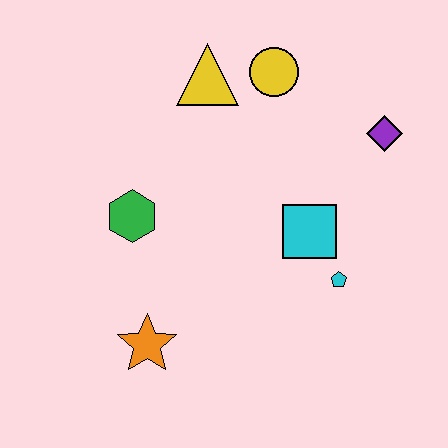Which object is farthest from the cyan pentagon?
The yellow triangle is farthest from the cyan pentagon.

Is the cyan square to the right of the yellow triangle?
Yes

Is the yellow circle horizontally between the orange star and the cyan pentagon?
Yes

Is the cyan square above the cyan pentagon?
Yes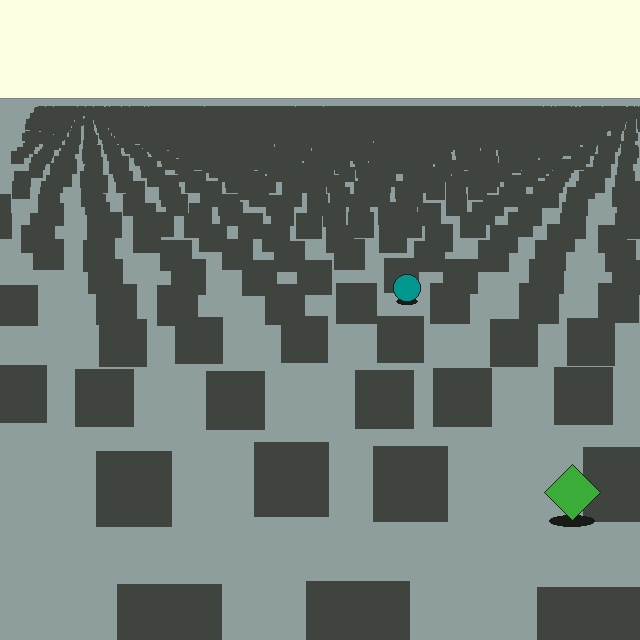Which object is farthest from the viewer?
The teal circle is farthest from the viewer. It appears smaller and the ground texture around it is denser.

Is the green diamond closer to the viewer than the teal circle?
Yes. The green diamond is closer — you can tell from the texture gradient: the ground texture is coarser near it.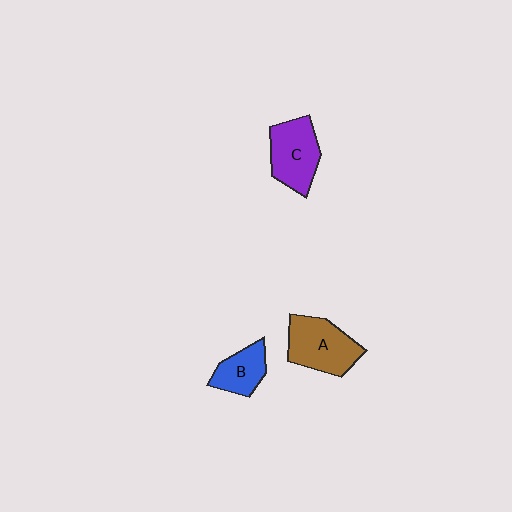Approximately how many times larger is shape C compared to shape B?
Approximately 1.5 times.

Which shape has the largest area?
Shape A (brown).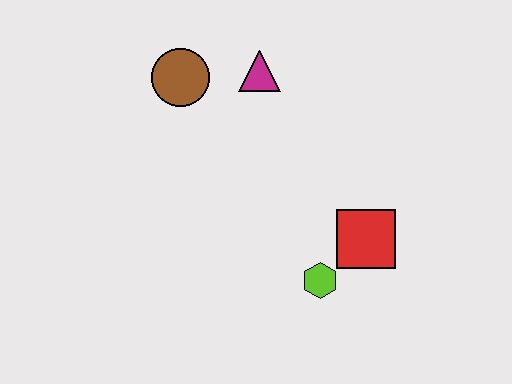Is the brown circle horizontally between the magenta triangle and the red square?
No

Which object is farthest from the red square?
The brown circle is farthest from the red square.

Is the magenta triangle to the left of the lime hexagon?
Yes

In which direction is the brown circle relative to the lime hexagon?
The brown circle is above the lime hexagon.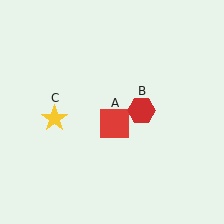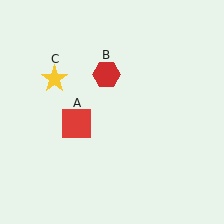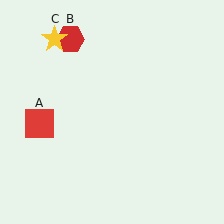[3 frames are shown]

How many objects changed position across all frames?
3 objects changed position: red square (object A), red hexagon (object B), yellow star (object C).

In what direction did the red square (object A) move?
The red square (object A) moved left.